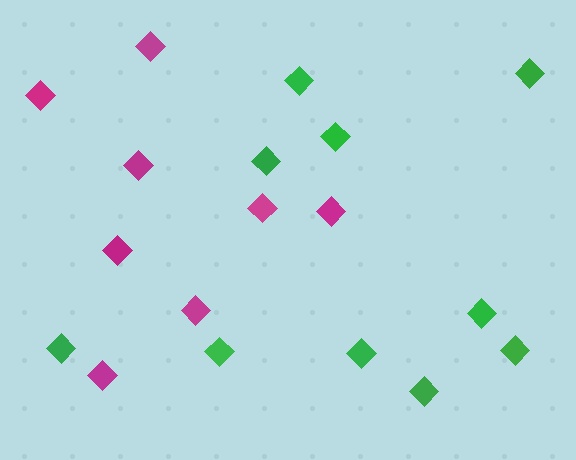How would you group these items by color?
There are 2 groups: one group of magenta diamonds (8) and one group of green diamonds (10).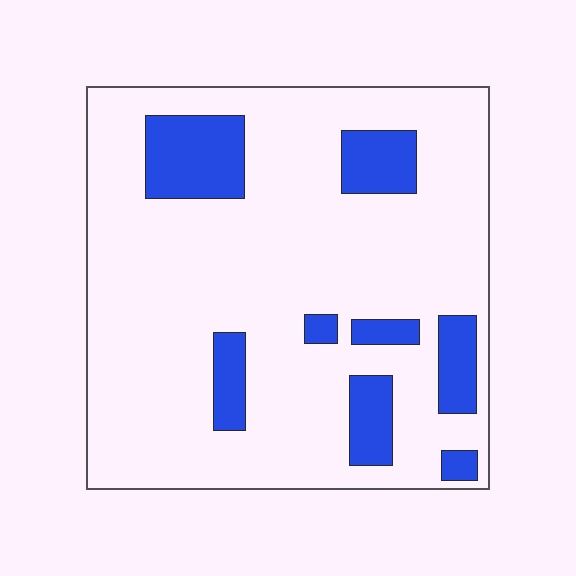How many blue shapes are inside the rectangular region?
8.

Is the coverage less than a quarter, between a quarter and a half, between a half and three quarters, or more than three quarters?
Less than a quarter.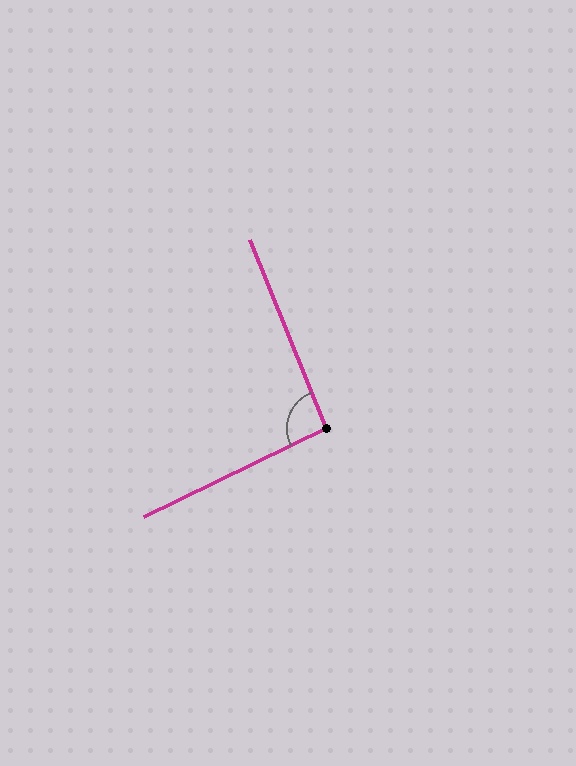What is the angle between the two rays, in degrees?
Approximately 94 degrees.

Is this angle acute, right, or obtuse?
It is approximately a right angle.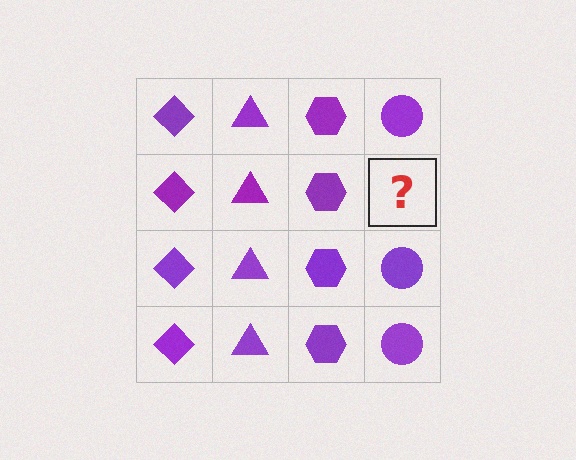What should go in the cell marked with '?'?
The missing cell should contain a purple circle.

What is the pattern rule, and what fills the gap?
The rule is that each column has a consistent shape. The gap should be filled with a purple circle.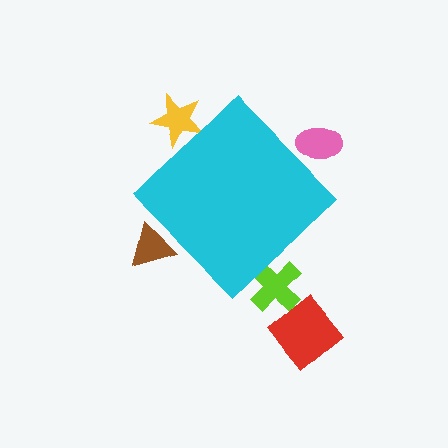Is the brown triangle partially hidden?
Yes, the brown triangle is partially hidden behind the cyan diamond.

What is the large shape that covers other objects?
A cyan diamond.